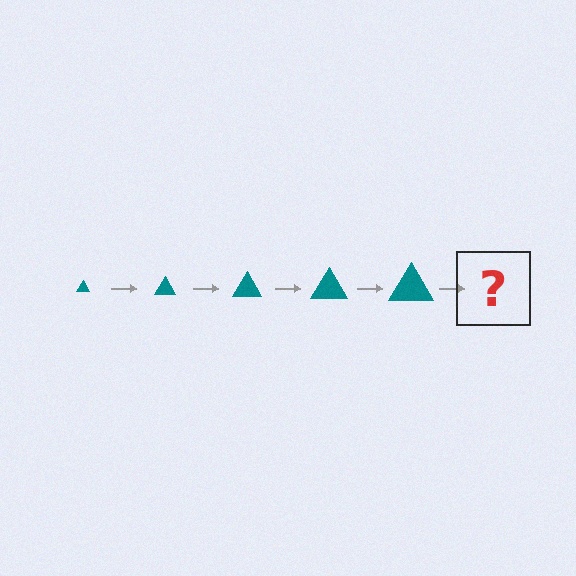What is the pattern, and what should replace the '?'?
The pattern is that the triangle gets progressively larger each step. The '?' should be a teal triangle, larger than the previous one.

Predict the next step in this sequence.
The next step is a teal triangle, larger than the previous one.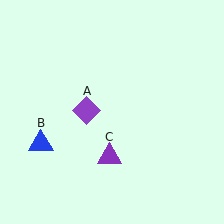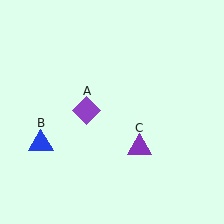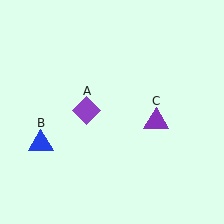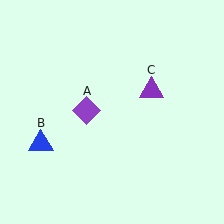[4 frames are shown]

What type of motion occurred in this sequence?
The purple triangle (object C) rotated counterclockwise around the center of the scene.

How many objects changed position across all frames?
1 object changed position: purple triangle (object C).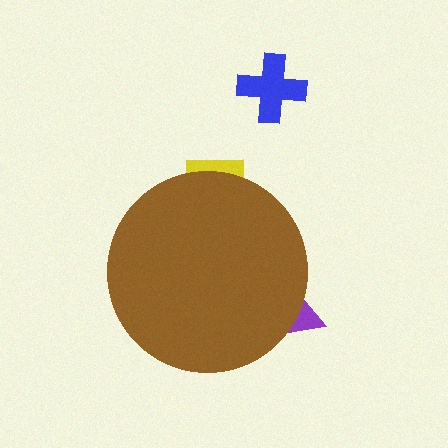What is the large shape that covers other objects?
A brown circle.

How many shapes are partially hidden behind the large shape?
2 shapes are partially hidden.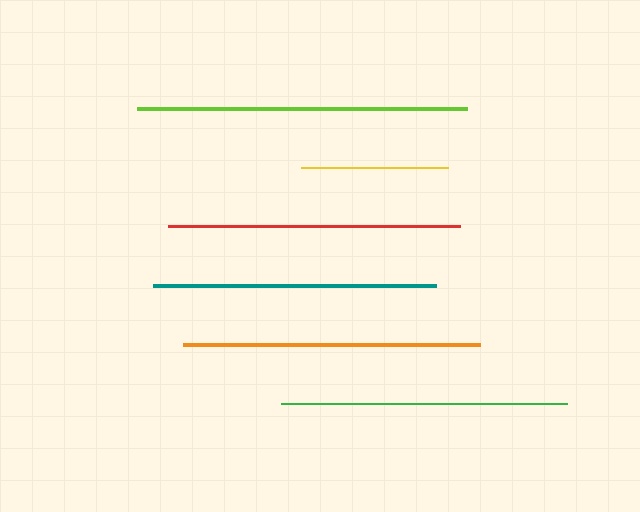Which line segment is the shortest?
The yellow line is the shortest at approximately 146 pixels.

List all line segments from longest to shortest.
From longest to shortest: lime, orange, red, green, teal, yellow.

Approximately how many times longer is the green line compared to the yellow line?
The green line is approximately 2.0 times the length of the yellow line.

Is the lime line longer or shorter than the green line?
The lime line is longer than the green line.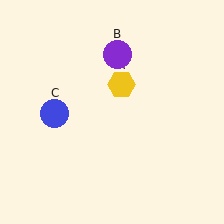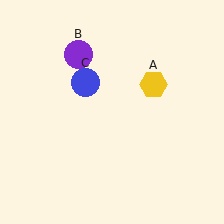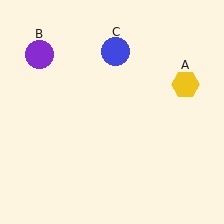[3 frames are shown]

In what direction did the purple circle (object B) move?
The purple circle (object B) moved left.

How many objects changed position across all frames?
3 objects changed position: yellow hexagon (object A), purple circle (object B), blue circle (object C).